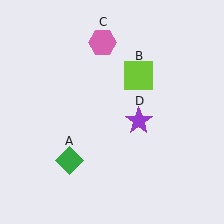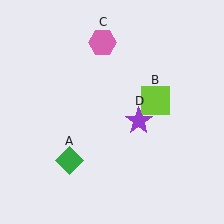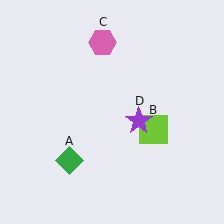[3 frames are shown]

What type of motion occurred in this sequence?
The lime square (object B) rotated clockwise around the center of the scene.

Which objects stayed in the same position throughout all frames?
Green diamond (object A) and pink hexagon (object C) and purple star (object D) remained stationary.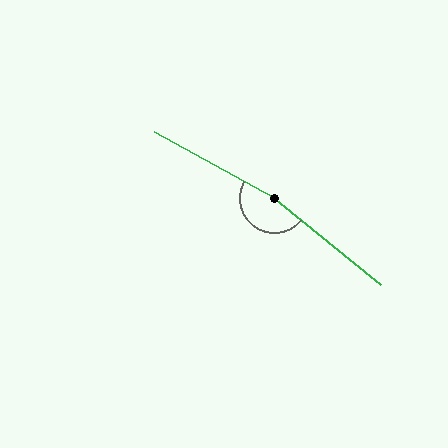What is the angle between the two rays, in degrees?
Approximately 170 degrees.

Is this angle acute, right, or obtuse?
It is obtuse.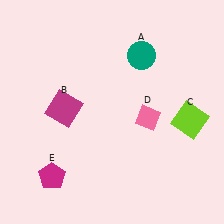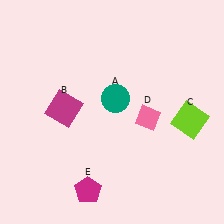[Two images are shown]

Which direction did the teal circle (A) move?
The teal circle (A) moved down.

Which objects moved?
The objects that moved are: the teal circle (A), the magenta pentagon (E).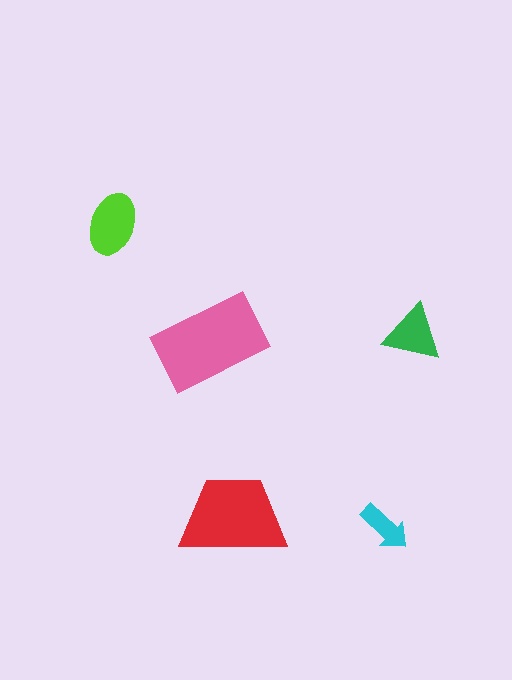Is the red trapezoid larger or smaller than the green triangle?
Larger.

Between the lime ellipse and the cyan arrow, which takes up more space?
The lime ellipse.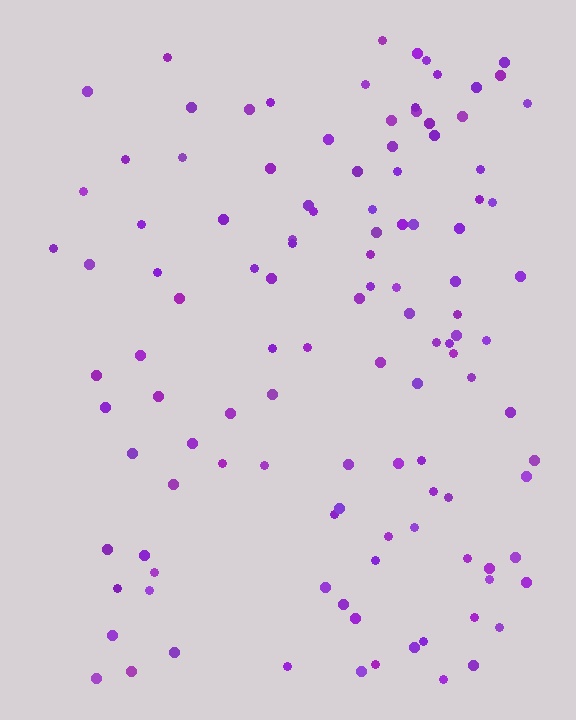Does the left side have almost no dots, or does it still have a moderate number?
Still a moderate number, just noticeably fewer than the right.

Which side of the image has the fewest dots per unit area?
The left.